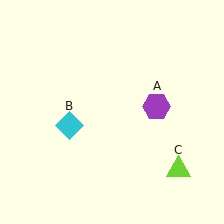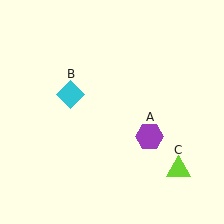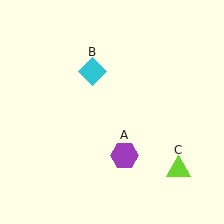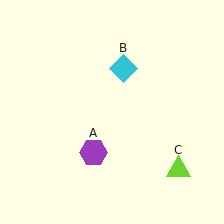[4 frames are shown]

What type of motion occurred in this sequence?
The purple hexagon (object A), cyan diamond (object B) rotated clockwise around the center of the scene.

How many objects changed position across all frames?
2 objects changed position: purple hexagon (object A), cyan diamond (object B).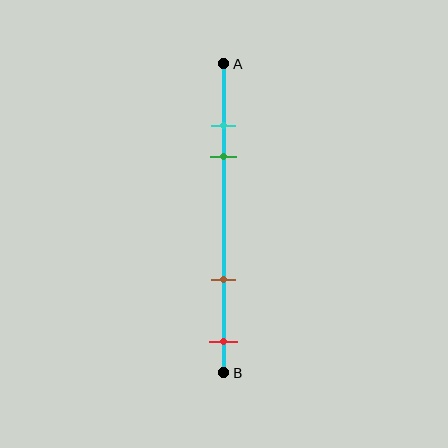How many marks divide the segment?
There are 4 marks dividing the segment.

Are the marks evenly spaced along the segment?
No, the marks are not evenly spaced.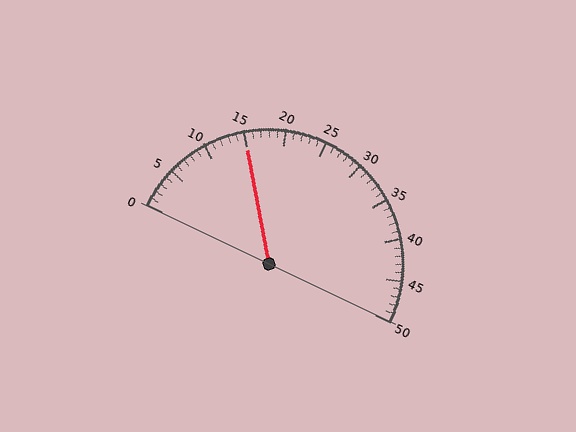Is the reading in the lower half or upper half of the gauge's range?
The reading is in the lower half of the range (0 to 50).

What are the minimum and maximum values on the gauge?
The gauge ranges from 0 to 50.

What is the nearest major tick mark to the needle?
The nearest major tick mark is 15.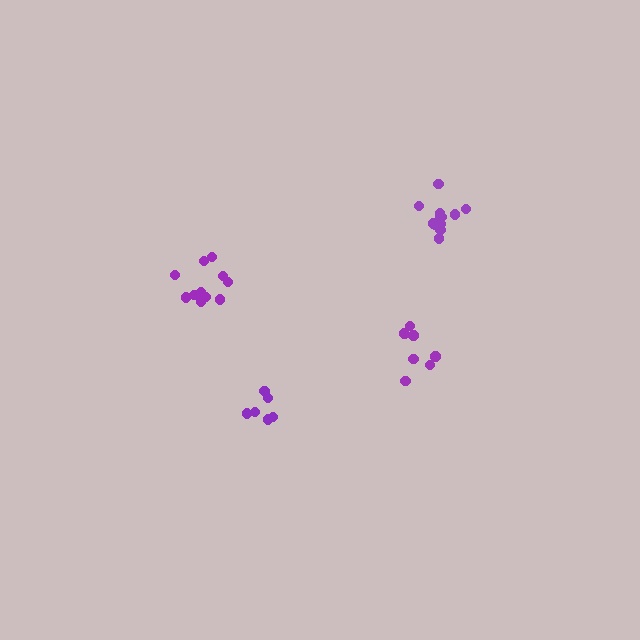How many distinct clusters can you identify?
There are 4 distinct clusters.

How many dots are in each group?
Group 1: 12 dots, Group 2: 6 dots, Group 3: 8 dots, Group 4: 11 dots (37 total).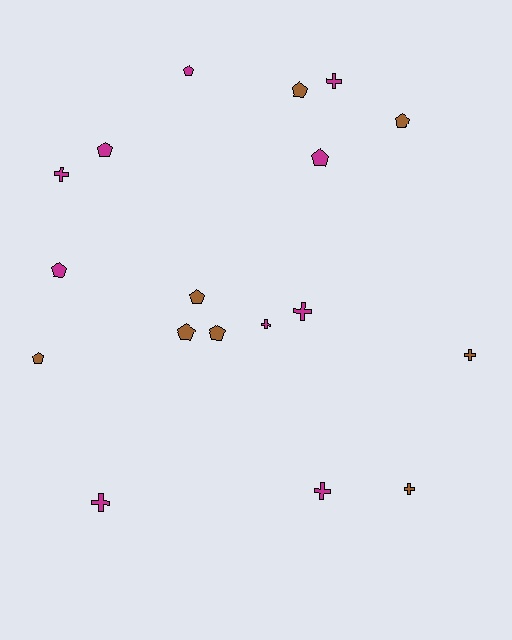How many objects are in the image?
There are 18 objects.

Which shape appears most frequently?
Pentagon, with 10 objects.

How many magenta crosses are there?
There are 6 magenta crosses.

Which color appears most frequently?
Magenta, with 10 objects.